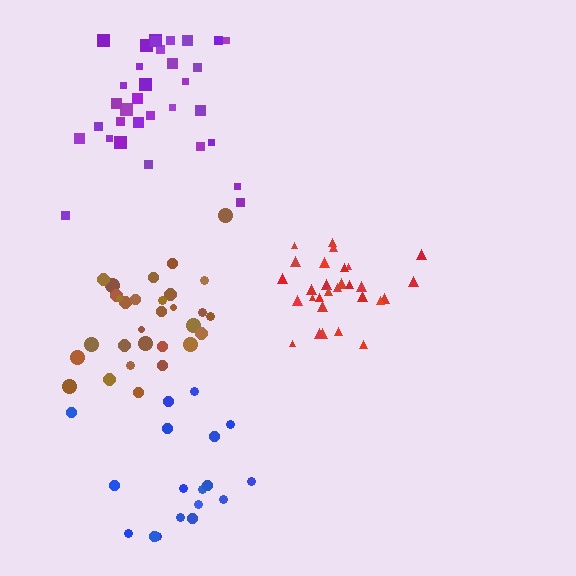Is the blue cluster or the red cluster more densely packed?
Red.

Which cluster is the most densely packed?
Brown.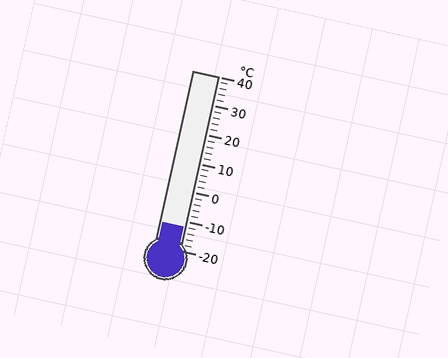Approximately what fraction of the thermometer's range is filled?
The thermometer is filled to approximately 15% of its range.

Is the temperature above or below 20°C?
The temperature is below 20°C.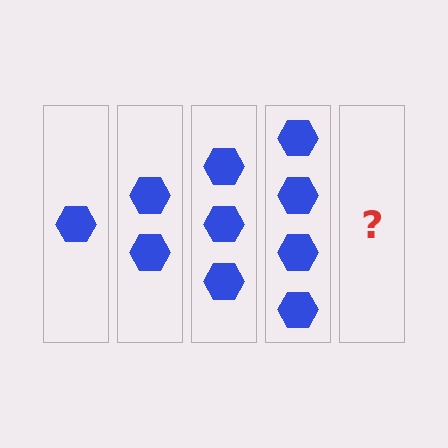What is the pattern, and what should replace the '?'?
The pattern is that each step adds one more hexagon. The '?' should be 5 hexagons.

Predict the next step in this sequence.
The next step is 5 hexagons.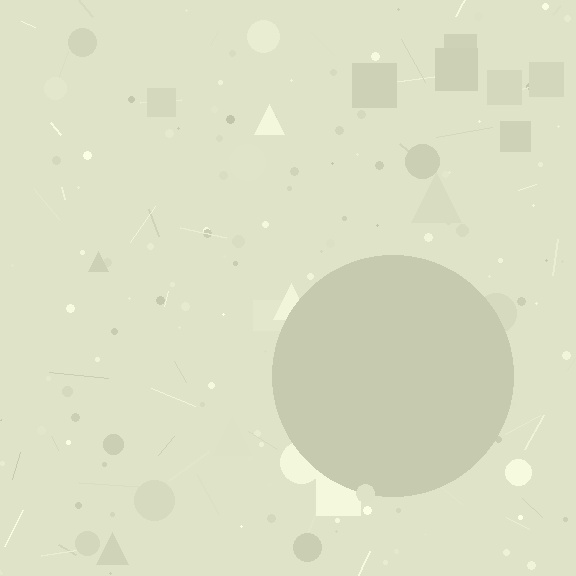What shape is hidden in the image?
A circle is hidden in the image.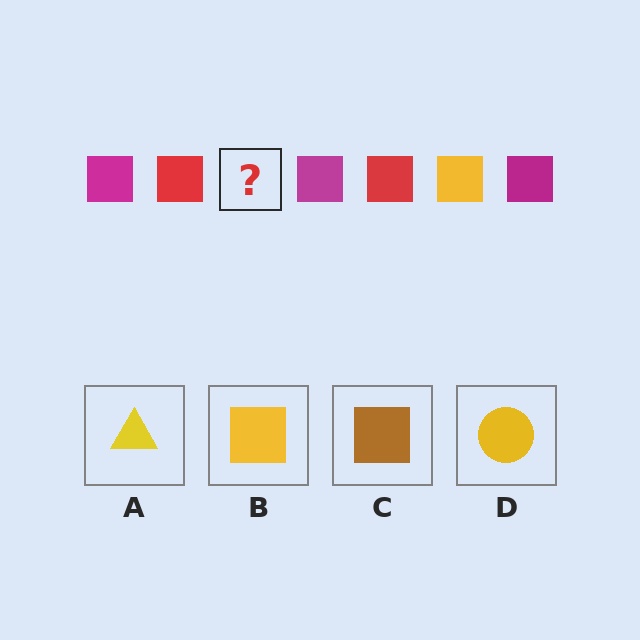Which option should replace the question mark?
Option B.